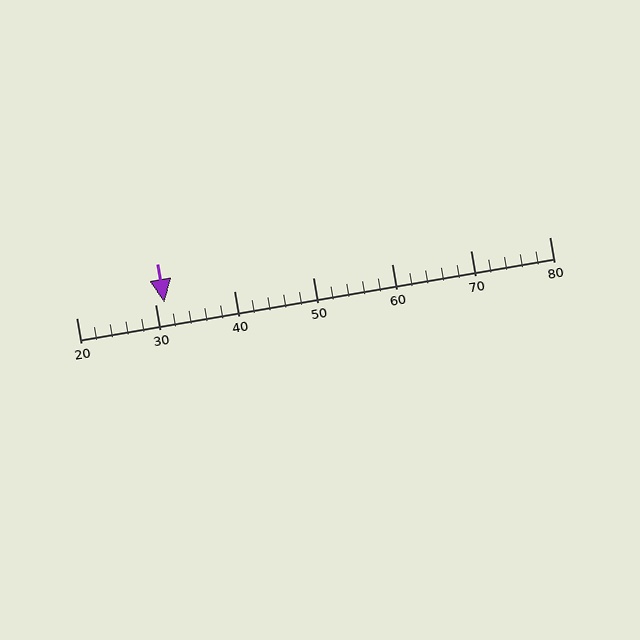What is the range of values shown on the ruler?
The ruler shows values from 20 to 80.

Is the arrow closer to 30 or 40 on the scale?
The arrow is closer to 30.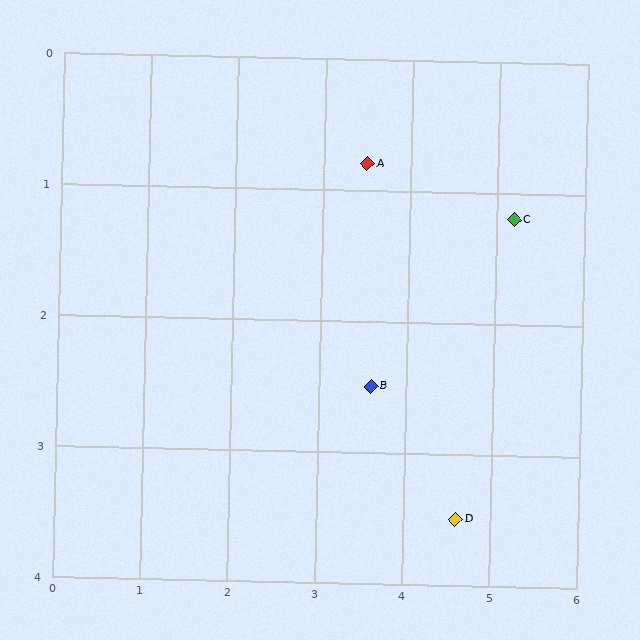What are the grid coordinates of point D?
Point D is at approximately (4.6, 3.5).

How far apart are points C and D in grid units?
Points C and D are about 2.4 grid units apart.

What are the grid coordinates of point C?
Point C is at approximately (5.2, 1.2).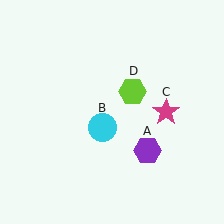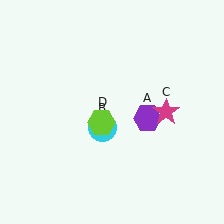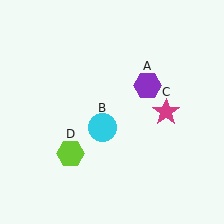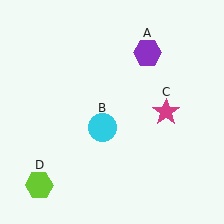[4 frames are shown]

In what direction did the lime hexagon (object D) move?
The lime hexagon (object D) moved down and to the left.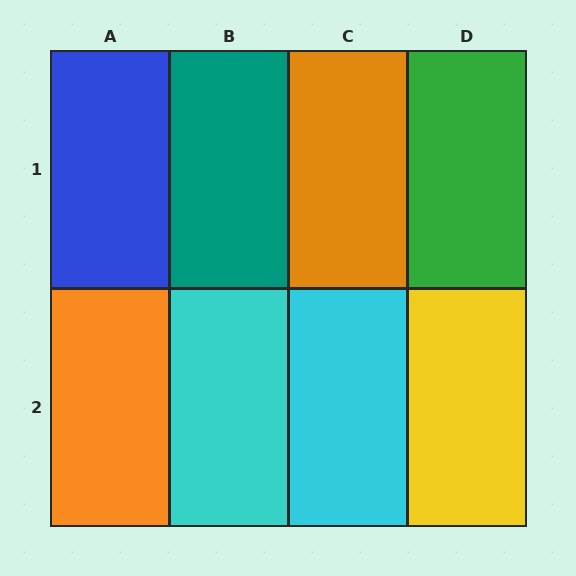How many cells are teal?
1 cell is teal.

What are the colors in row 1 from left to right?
Blue, teal, orange, green.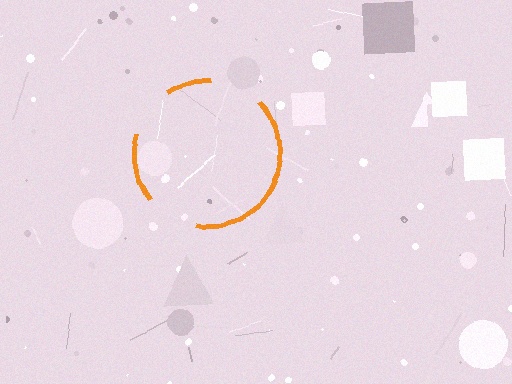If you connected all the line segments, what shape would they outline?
They would outline a circle.